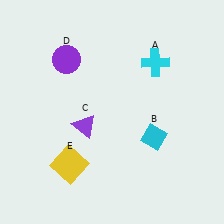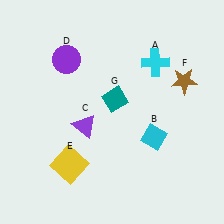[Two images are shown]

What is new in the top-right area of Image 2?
A teal diamond (G) was added in the top-right area of Image 2.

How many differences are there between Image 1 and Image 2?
There are 2 differences between the two images.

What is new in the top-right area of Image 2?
A brown star (F) was added in the top-right area of Image 2.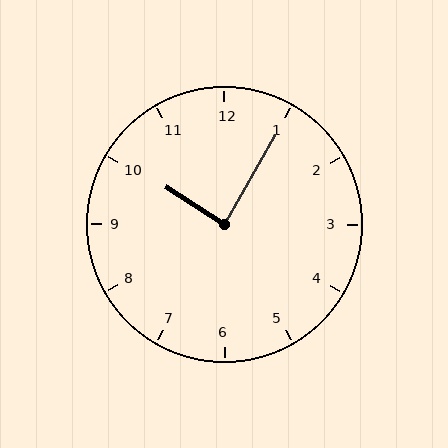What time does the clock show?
10:05.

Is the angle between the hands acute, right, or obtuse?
It is right.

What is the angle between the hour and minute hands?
Approximately 88 degrees.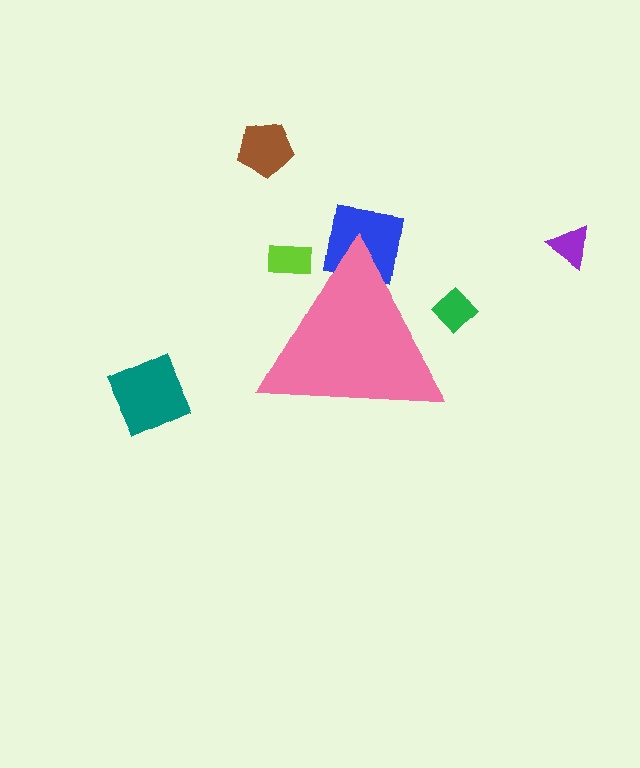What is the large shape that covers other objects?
A pink triangle.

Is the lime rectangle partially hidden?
Yes, the lime rectangle is partially hidden behind the pink triangle.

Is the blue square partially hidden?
Yes, the blue square is partially hidden behind the pink triangle.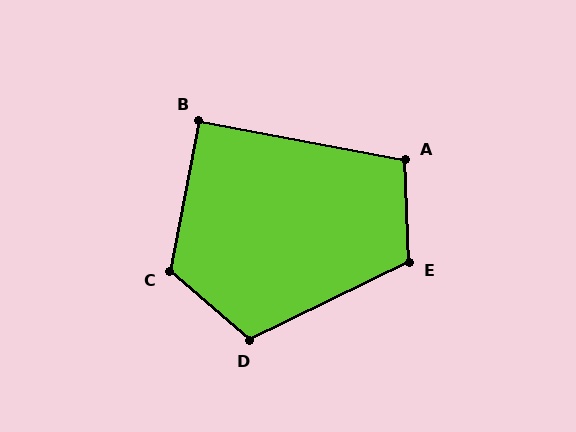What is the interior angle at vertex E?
Approximately 114 degrees (obtuse).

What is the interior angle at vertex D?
Approximately 113 degrees (obtuse).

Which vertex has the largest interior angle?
C, at approximately 120 degrees.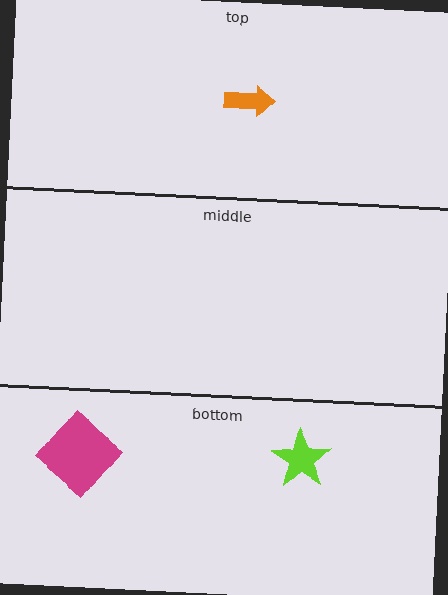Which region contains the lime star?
The bottom region.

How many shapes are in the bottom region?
2.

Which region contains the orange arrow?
The top region.